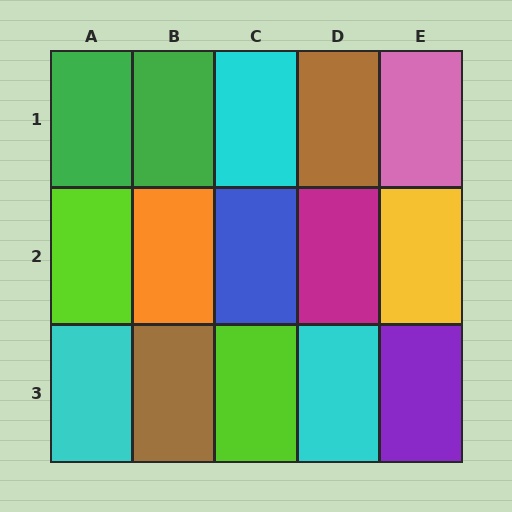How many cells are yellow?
1 cell is yellow.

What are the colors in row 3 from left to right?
Cyan, brown, lime, cyan, purple.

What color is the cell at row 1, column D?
Brown.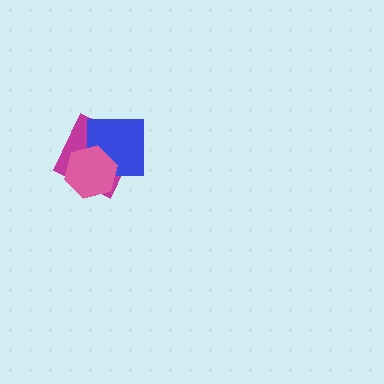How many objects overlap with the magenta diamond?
2 objects overlap with the magenta diamond.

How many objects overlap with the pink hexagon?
2 objects overlap with the pink hexagon.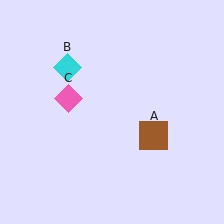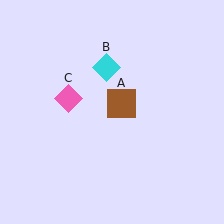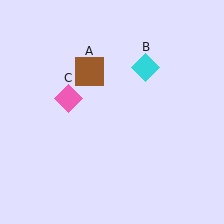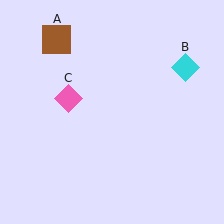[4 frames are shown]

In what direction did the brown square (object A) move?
The brown square (object A) moved up and to the left.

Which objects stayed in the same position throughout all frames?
Pink diamond (object C) remained stationary.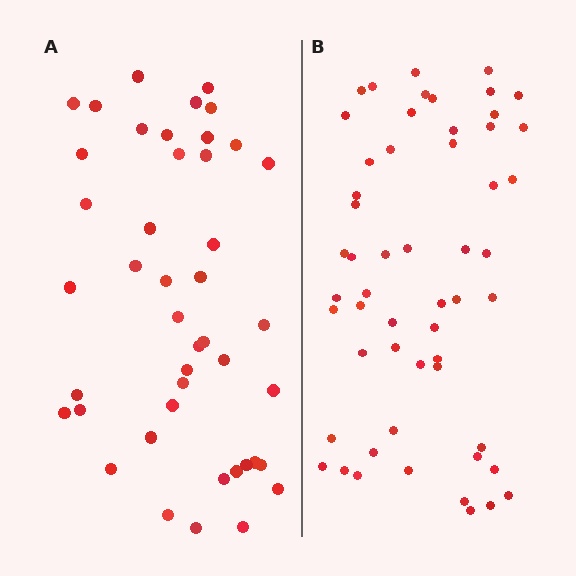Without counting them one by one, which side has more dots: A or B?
Region B (the right region) has more dots.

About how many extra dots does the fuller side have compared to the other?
Region B has roughly 12 or so more dots than region A.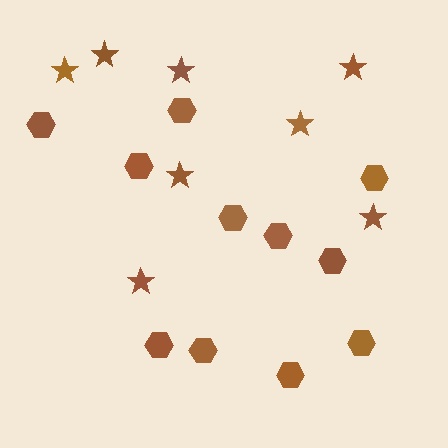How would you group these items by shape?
There are 2 groups: one group of stars (8) and one group of hexagons (11).